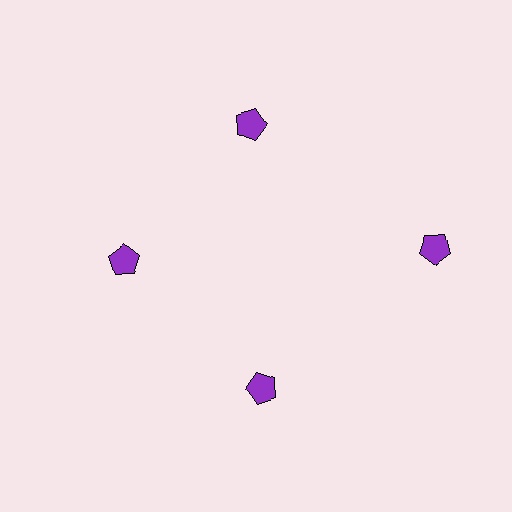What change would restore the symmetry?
The symmetry would be restored by moving it inward, back onto the ring so that all 4 pentagons sit at equal angles and equal distance from the center.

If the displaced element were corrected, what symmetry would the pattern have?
It would have 4-fold rotational symmetry — the pattern would map onto itself every 90 degrees.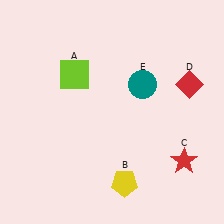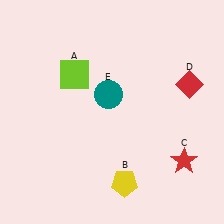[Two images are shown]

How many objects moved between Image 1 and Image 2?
1 object moved between the two images.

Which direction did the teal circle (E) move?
The teal circle (E) moved left.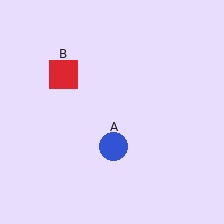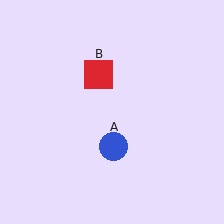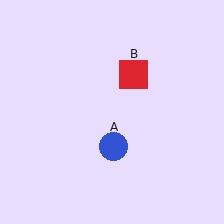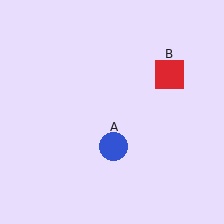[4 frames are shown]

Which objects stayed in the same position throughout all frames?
Blue circle (object A) remained stationary.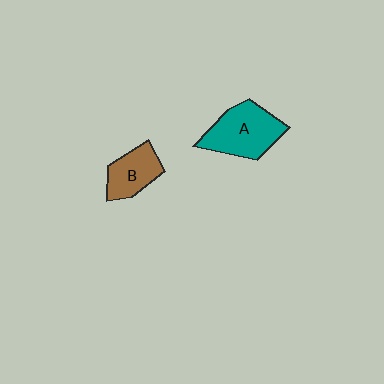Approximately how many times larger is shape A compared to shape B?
Approximately 1.5 times.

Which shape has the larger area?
Shape A (teal).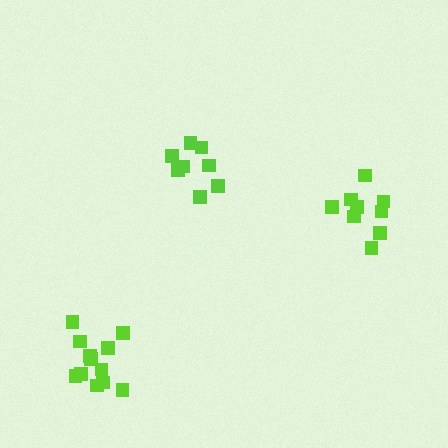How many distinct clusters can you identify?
There are 3 distinct clusters.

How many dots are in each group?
Group 1: 9 dots, Group 2: 8 dots, Group 3: 12 dots (29 total).